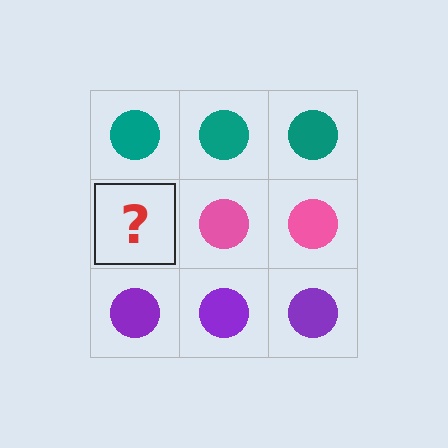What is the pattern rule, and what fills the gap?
The rule is that each row has a consistent color. The gap should be filled with a pink circle.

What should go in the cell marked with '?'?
The missing cell should contain a pink circle.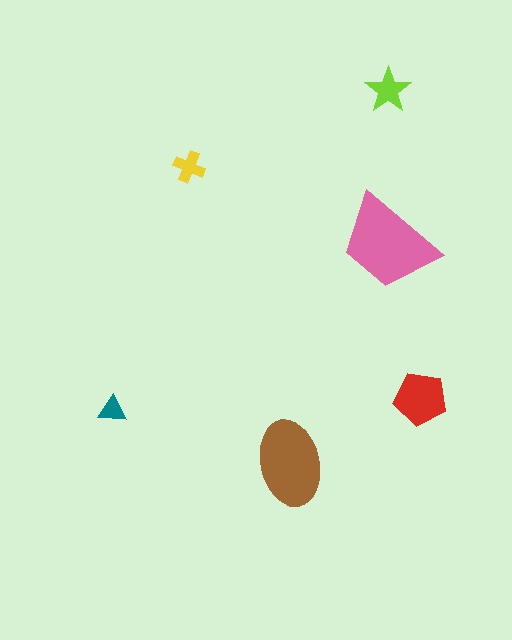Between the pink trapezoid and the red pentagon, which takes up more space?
The pink trapezoid.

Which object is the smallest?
The teal triangle.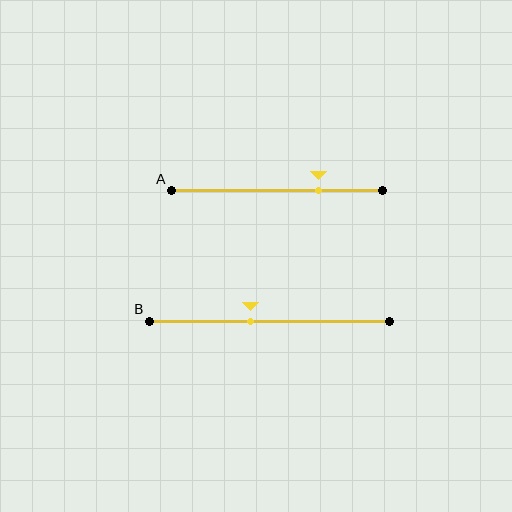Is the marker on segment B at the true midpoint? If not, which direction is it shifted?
No, the marker on segment B is shifted to the left by about 8% of the segment length.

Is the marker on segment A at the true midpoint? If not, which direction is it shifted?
No, the marker on segment A is shifted to the right by about 19% of the segment length.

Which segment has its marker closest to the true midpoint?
Segment B has its marker closest to the true midpoint.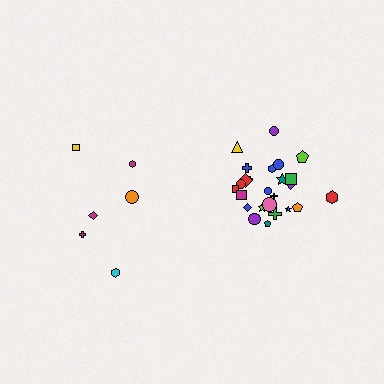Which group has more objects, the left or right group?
The right group.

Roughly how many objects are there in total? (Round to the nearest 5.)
Roughly 30 objects in total.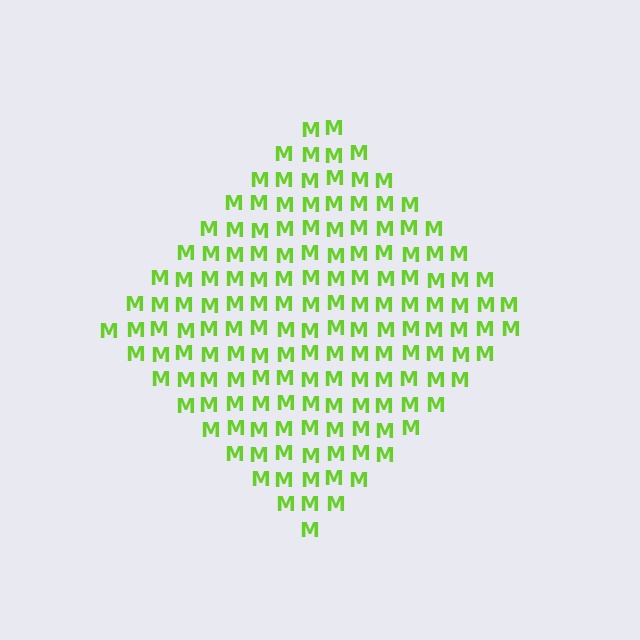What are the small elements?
The small elements are letter M's.